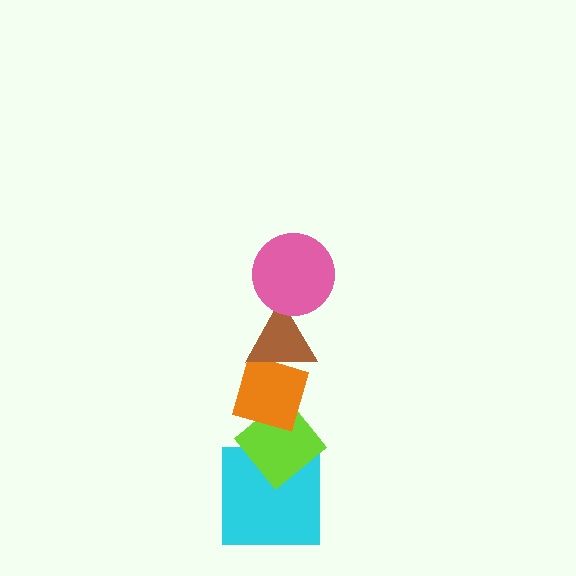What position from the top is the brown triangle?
The brown triangle is 2nd from the top.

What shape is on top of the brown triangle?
The pink circle is on top of the brown triangle.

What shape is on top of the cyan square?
The lime diamond is on top of the cyan square.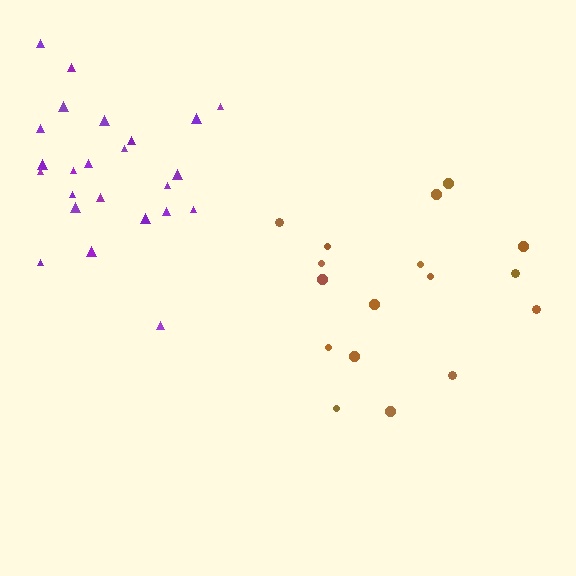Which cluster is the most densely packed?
Purple.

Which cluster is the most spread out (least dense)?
Brown.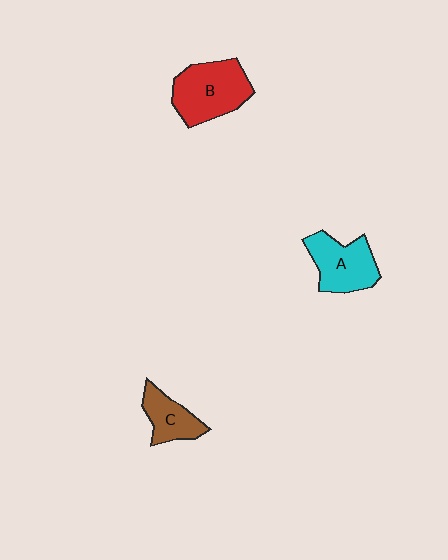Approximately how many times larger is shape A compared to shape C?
Approximately 1.4 times.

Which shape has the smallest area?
Shape C (brown).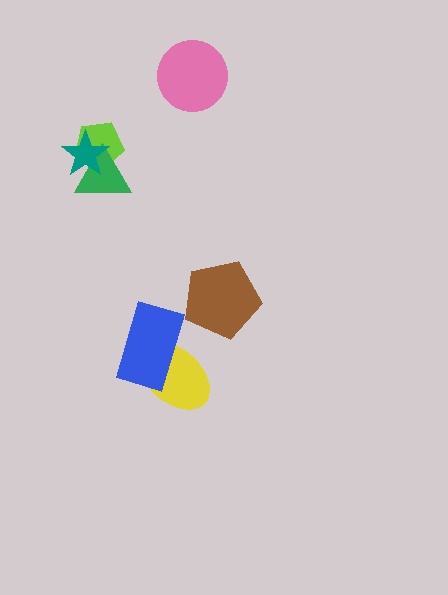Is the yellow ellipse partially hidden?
Yes, it is partially covered by another shape.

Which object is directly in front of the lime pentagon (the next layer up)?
The green triangle is directly in front of the lime pentagon.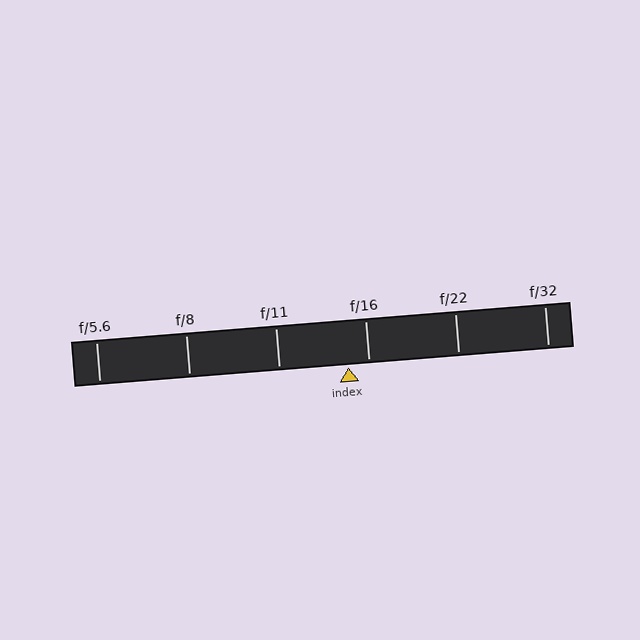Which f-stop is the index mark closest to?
The index mark is closest to f/16.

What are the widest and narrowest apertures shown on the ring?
The widest aperture shown is f/5.6 and the narrowest is f/32.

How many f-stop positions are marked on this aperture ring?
There are 6 f-stop positions marked.